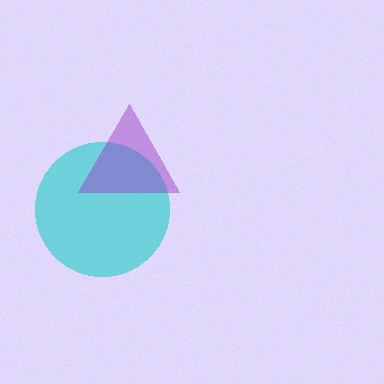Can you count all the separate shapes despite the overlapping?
Yes, there are 2 separate shapes.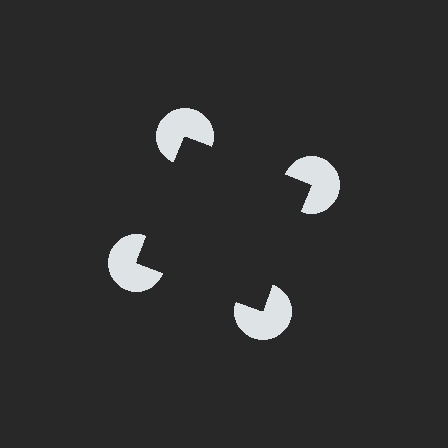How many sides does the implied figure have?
4 sides.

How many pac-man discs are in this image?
There are 4 — one at each vertex of the illusory square.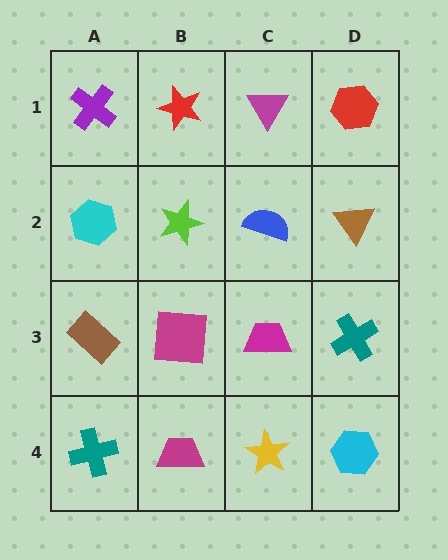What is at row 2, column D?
A brown triangle.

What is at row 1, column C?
A magenta triangle.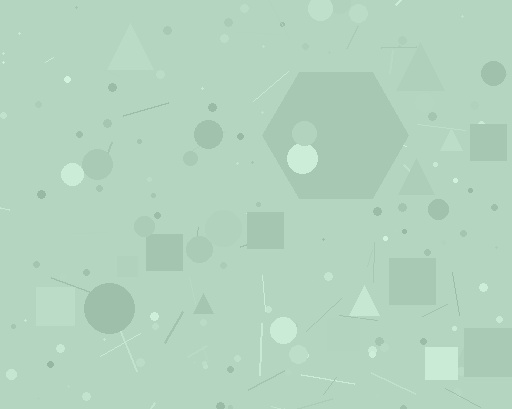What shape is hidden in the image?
A hexagon is hidden in the image.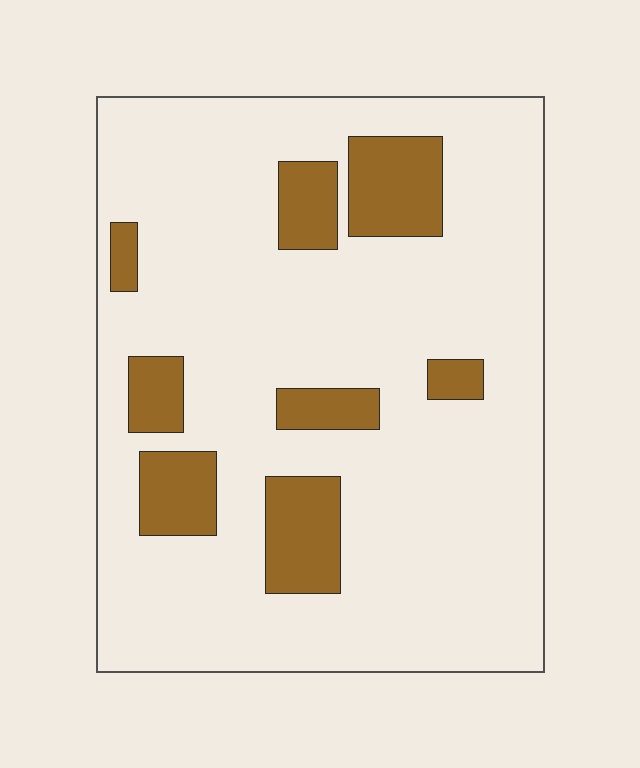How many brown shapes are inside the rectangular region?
8.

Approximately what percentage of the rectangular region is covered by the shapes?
Approximately 15%.